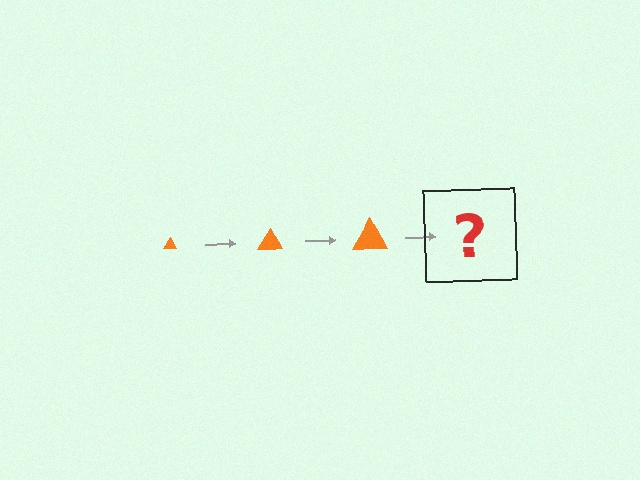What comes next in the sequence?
The next element should be an orange triangle, larger than the previous one.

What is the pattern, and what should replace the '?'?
The pattern is that the triangle gets progressively larger each step. The '?' should be an orange triangle, larger than the previous one.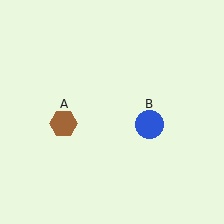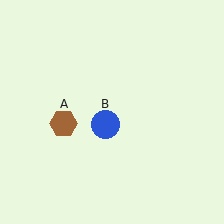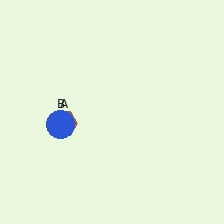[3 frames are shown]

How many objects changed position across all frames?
1 object changed position: blue circle (object B).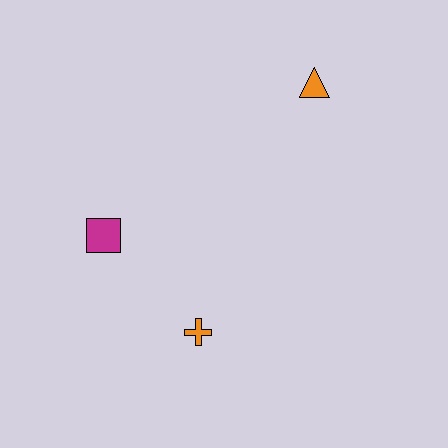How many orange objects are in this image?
There are 2 orange objects.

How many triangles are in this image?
There is 1 triangle.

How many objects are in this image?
There are 3 objects.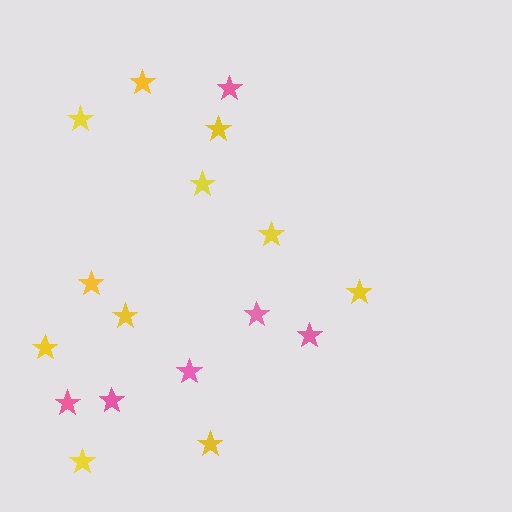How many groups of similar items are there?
There are 2 groups: one group of yellow stars (11) and one group of pink stars (6).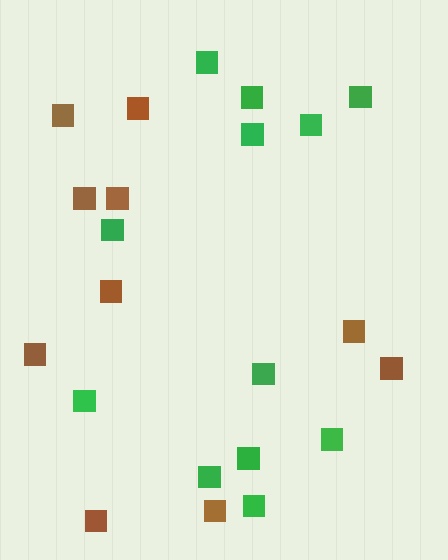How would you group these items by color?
There are 2 groups: one group of green squares (12) and one group of brown squares (10).